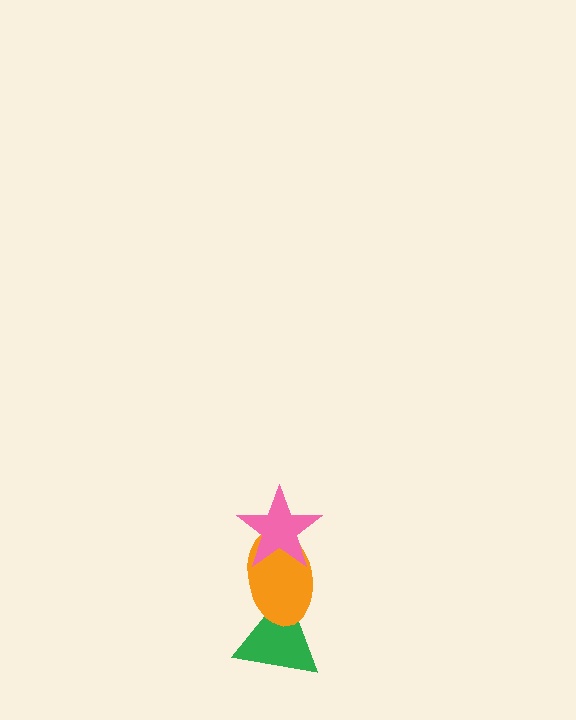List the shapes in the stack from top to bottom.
From top to bottom: the pink star, the orange ellipse, the green triangle.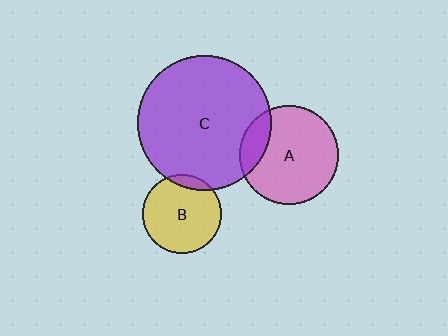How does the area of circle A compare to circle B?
Approximately 1.5 times.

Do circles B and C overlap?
Yes.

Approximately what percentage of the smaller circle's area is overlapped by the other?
Approximately 10%.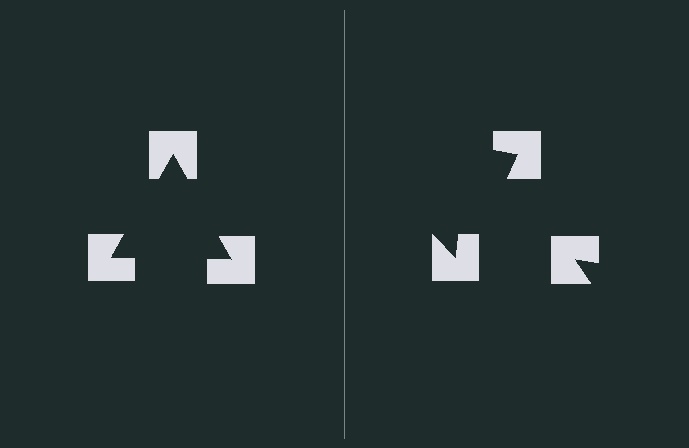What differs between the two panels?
The notched squares are positioned identically on both sides; only the wedge orientations differ. On the left they align to a triangle; on the right they are misaligned.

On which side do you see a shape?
An illusory triangle appears on the left side. On the right side the wedge cuts are rotated, so no coherent shape forms.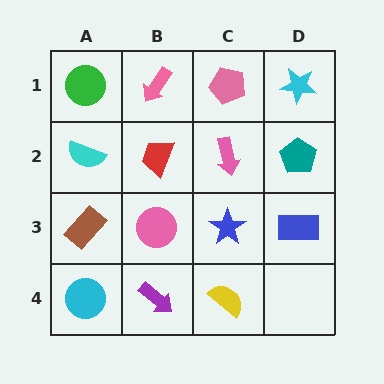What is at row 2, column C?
A pink arrow.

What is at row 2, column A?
A cyan semicircle.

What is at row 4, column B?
A purple arrow.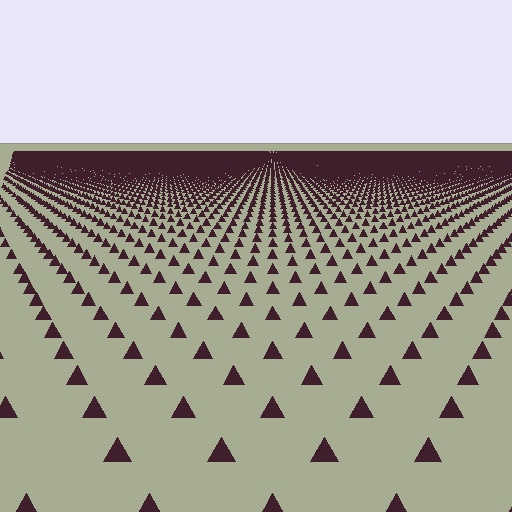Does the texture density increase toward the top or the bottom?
Density increases toward the top.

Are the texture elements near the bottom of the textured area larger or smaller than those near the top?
Larger. Near the bottom, elements are closer to the viewer and appear at a bigger on-screen size.